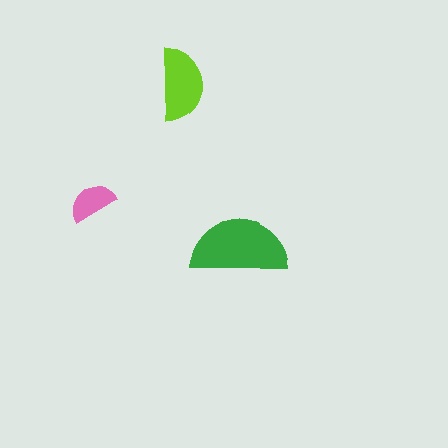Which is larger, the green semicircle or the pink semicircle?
The green one.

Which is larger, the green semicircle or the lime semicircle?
The green one.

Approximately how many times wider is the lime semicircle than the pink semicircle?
About 1.5 times wider.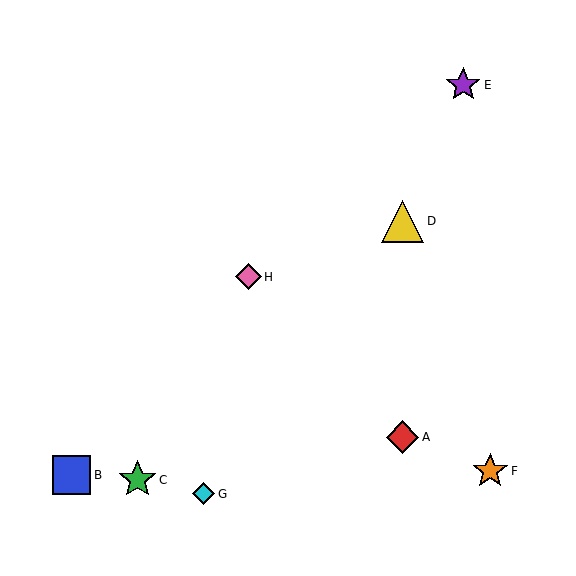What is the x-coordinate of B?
Object B is at x≈71.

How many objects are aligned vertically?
2 objects (A, D) are aligned vertically.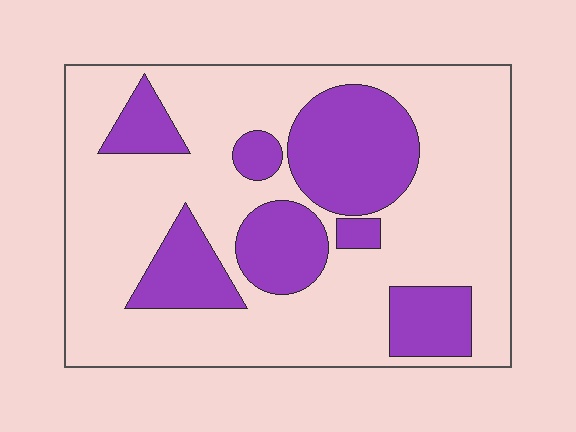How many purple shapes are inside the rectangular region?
7.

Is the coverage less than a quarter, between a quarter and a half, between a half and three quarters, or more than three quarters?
Between a quarter and a half.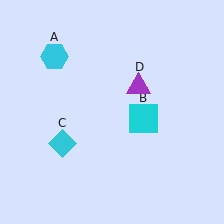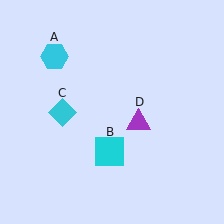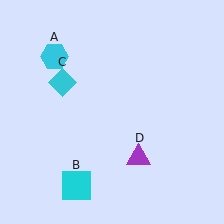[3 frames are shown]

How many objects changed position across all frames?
3 objects changed position: cyan square (object B), cyan diamond (object C), purple triangle (object D).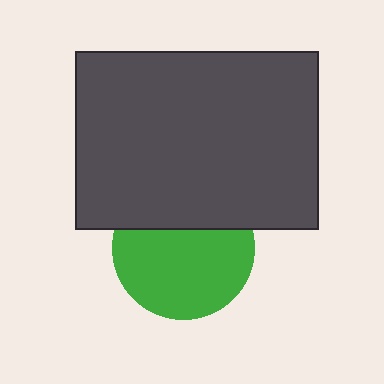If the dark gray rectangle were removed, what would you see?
You would see the complete green circle.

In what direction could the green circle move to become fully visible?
The green circle could move down. That would shift it out from behind the dark gray rectangle entirely.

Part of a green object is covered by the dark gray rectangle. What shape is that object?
It is a circle.